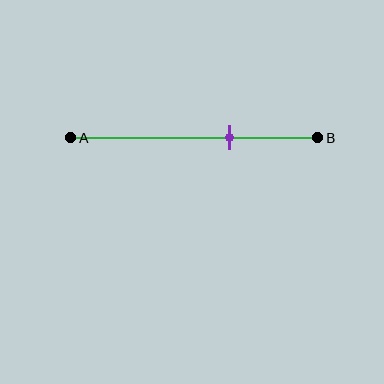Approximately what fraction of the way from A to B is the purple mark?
The purple mark is approximately 65% of the way from A to B.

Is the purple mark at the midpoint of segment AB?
No, the mark is at about 65% from A, not at the 50% midpoint.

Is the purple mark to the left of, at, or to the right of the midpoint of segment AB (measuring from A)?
The purple mark is to the right of the midpoint of segment AB.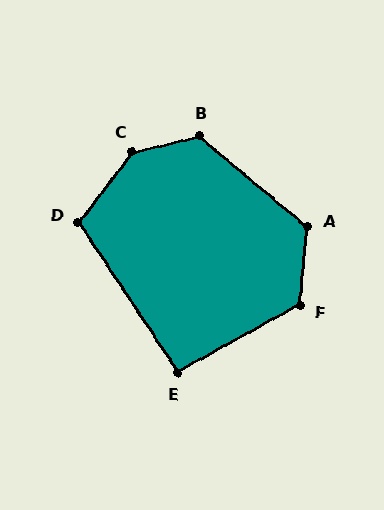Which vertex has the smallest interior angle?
E, at approximately 94 degrees.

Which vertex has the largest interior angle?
C, at approximately 141 degrees.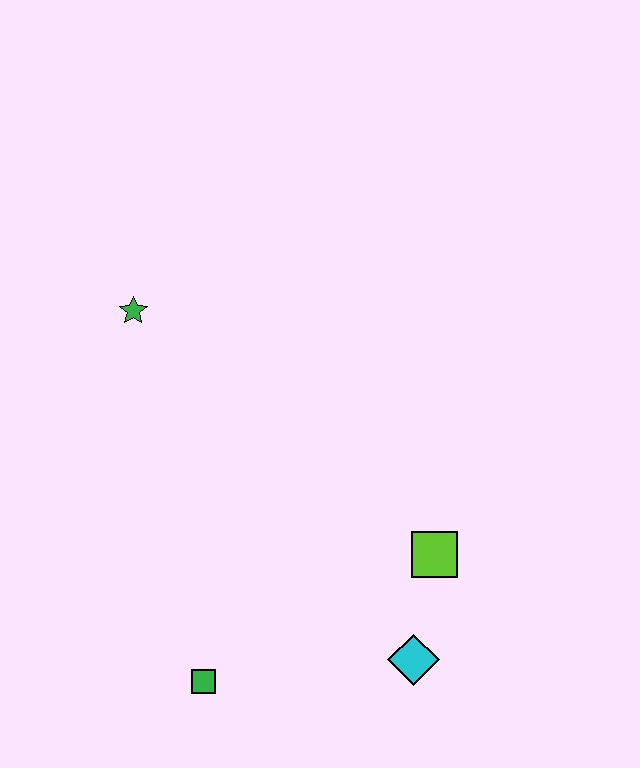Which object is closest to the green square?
The cyan diamond is closest to the green square.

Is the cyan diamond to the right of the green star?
Yes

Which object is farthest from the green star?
The cyan diamond is farthest from the green star.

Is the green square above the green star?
No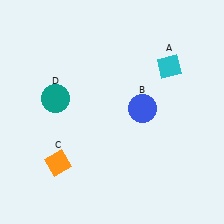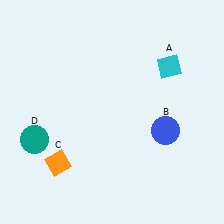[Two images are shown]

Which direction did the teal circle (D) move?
The teal circle (D) moved down.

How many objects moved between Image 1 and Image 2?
2 objects moved between the two images.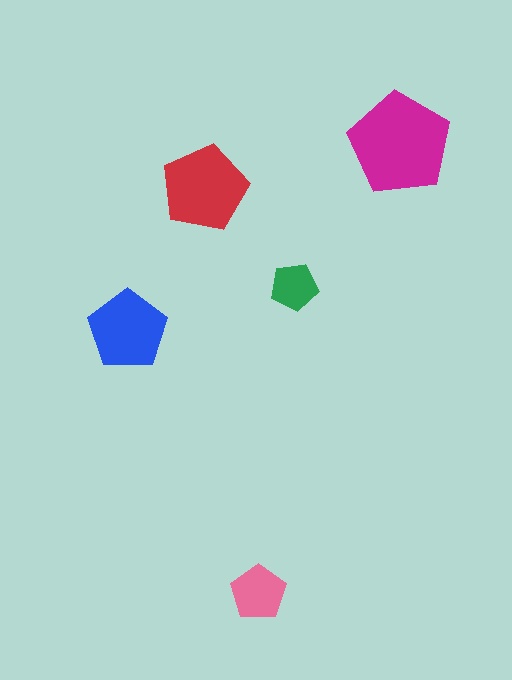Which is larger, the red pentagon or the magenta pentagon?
The magenta one.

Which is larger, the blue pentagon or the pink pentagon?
The blue one.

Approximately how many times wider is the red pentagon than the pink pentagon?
About 1.5 times wider.